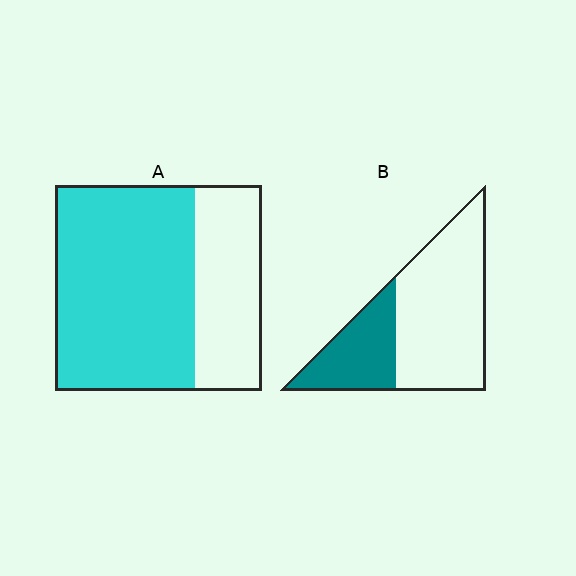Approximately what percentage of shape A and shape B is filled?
A is approximately 70% and B is approximately 30%.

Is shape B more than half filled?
No.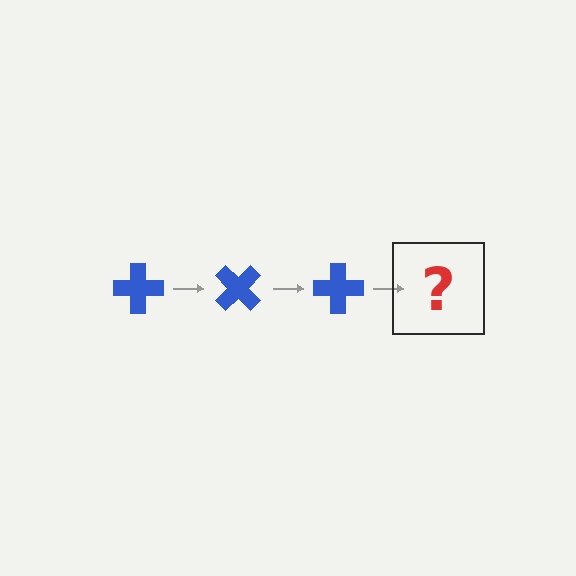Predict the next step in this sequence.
The next step is a blue cross rotated 135 degrees.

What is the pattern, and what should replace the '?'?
The pattern is that the cross rotates 45 degrees each step. The '?' should be a blue cross rotated 135 degrees.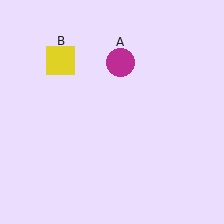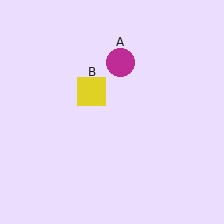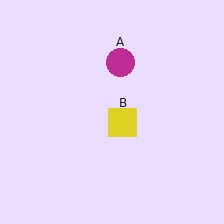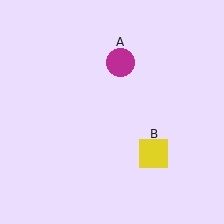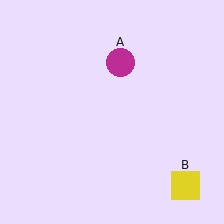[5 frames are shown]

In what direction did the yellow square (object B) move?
The yellow square (object B) moved down and to the right.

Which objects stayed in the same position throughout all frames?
Magenta circle (object A) remained stationary.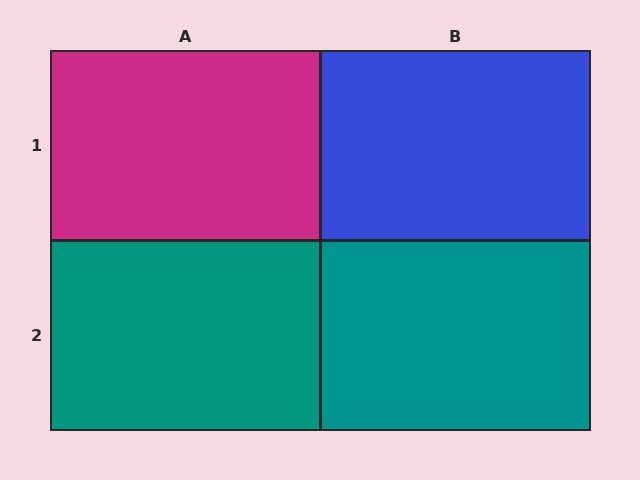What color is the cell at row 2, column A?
Teal.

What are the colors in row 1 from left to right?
Magenta, blue.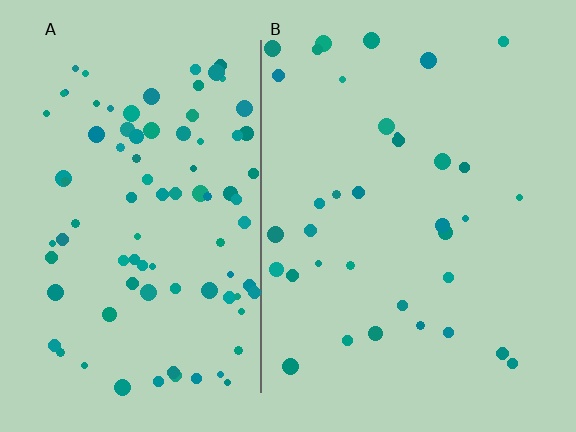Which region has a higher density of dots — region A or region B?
A (the left).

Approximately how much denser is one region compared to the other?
Approximately 2.6× — region A over region B.